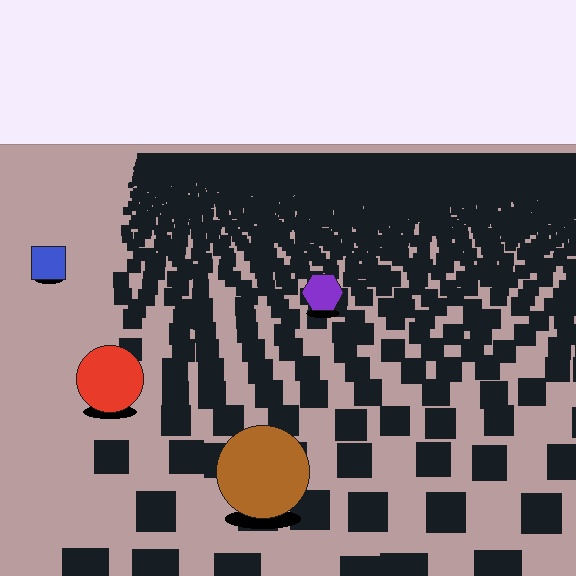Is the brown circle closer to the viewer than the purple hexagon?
Yes. The brown circle is closer — you can tell from the texture gradient: the ground texture is coarser near it.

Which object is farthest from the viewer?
The blue square is farthest from the viewer. It appears smaller and the ground texture around it is denser.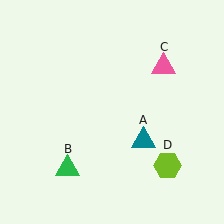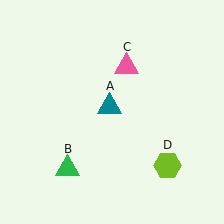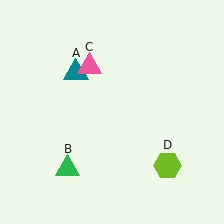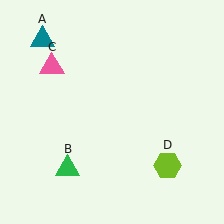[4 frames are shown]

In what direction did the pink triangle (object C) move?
The pink triangle (object C) moved left.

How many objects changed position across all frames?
2 objects changed position: teal triangle (object A), pink triangle (object C).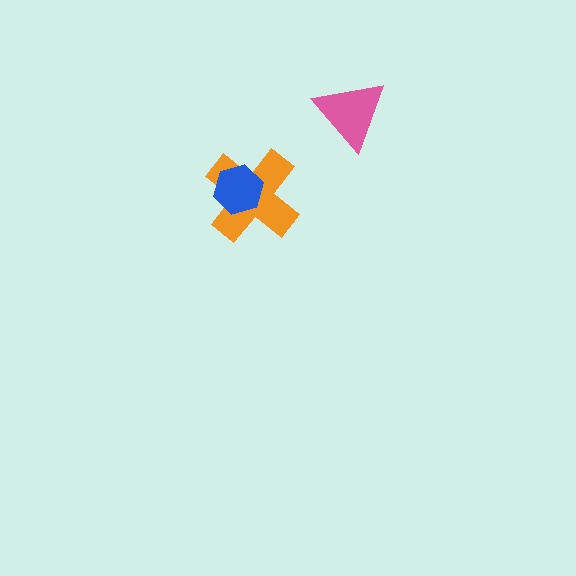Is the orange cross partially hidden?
Yes, it is partially covered by another shape.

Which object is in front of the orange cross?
The blue hexagon is in front of the orange cross.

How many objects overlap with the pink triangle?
0 objects overlap with the pink triangle.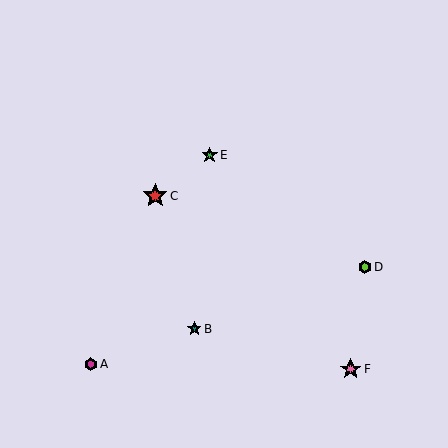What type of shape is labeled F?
Shape F is a pink star.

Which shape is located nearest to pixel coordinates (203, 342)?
The teal star (labeled B) at (194, 329) is nearest to that location.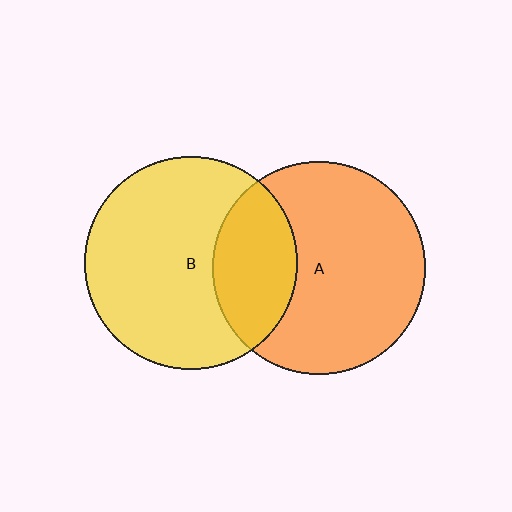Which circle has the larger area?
Circle A (orange).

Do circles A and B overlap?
Yes.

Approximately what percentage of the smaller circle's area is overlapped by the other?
Approximately 30%.